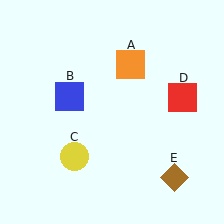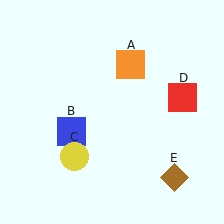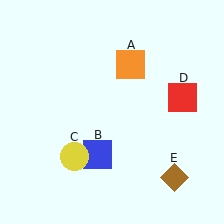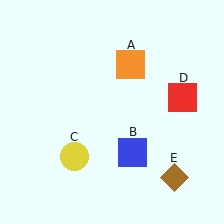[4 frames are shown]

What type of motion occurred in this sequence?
The blue square (object B) rotated counterclockwise around the center of the scene.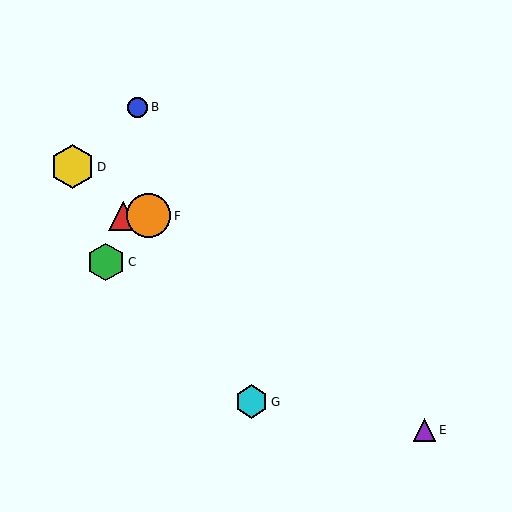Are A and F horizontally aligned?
Yes, both are at y≈216.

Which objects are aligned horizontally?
Objects A, F are aligned horizontally.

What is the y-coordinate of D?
Object D is at y≈167.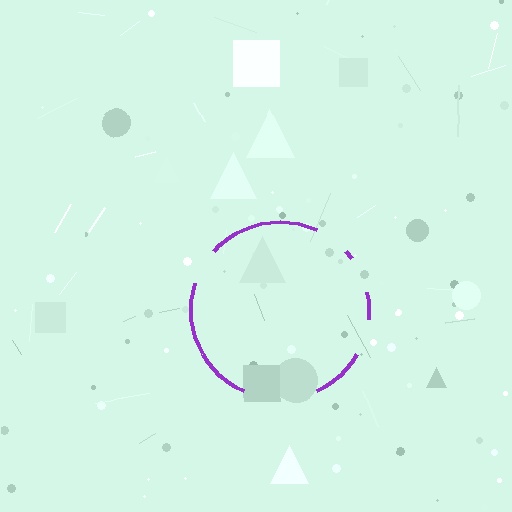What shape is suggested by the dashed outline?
The dashed outline suggests a circle.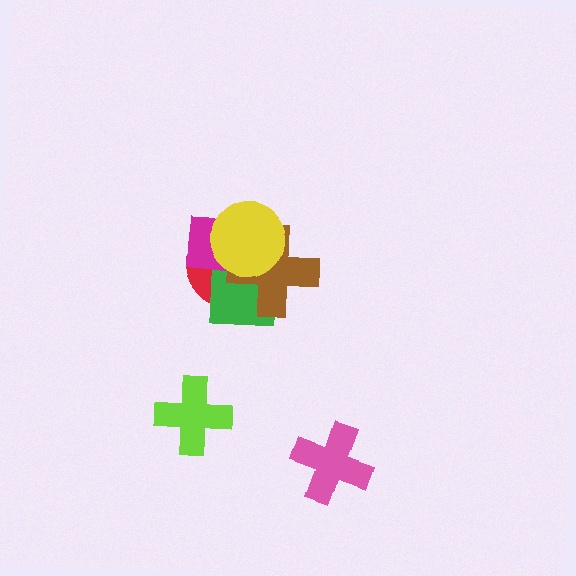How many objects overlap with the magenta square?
2 objects overlap with the magenta square.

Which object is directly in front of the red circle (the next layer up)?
The green square is directly in front of the red circle.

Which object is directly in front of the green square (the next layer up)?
The brown cross is directly in front of the green square.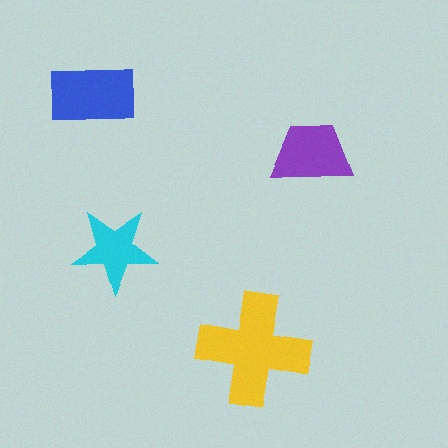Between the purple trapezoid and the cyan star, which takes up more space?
The purple trapezoid.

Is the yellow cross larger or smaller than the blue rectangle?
Larger.